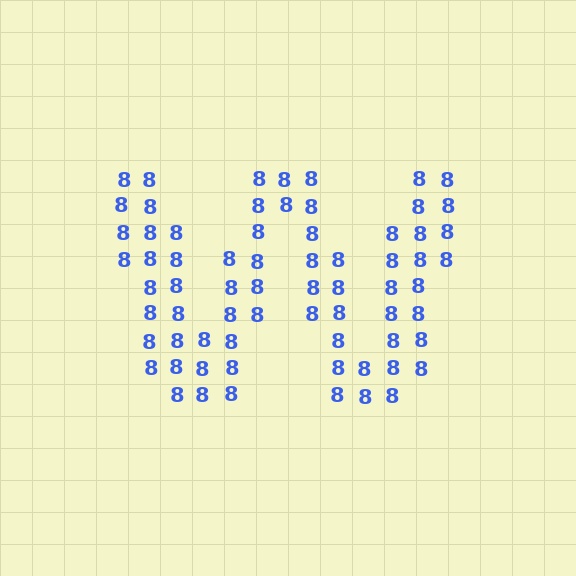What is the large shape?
The large shape is the letter W.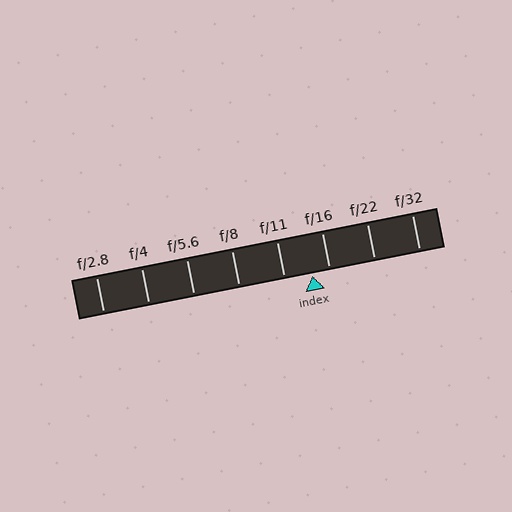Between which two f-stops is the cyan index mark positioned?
The index mark is between f/11 and f/16.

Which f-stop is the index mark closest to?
The index mark is closest to f/16.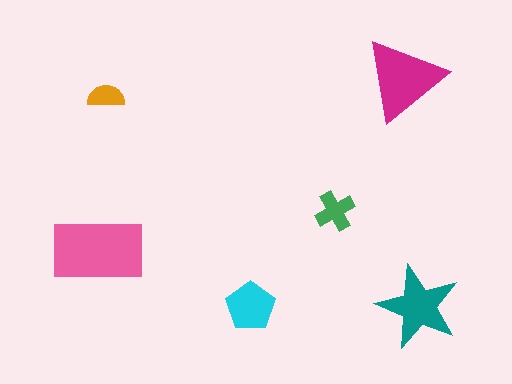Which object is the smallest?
The orange semicircle.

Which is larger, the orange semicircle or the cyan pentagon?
The cyan pentagon.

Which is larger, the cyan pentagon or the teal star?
The teal star.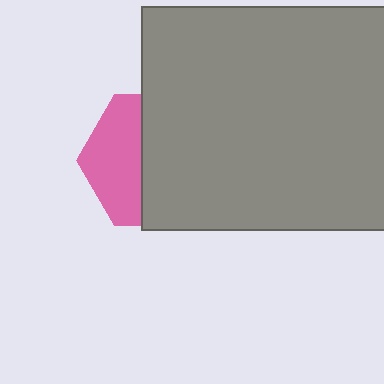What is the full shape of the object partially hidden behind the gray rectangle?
The partially hidden object is a pink hexagon.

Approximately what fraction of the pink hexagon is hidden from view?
Roughly 59% of the pink hexagon is hidden behind the gray rectangle.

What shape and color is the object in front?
The object in front is a gray rectangle.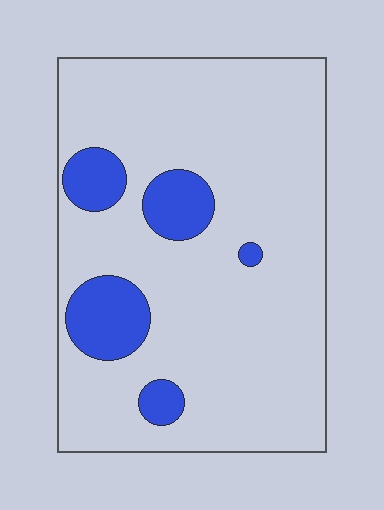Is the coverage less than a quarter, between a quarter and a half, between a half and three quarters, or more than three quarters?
Less than a quarter.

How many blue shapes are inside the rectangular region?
5.